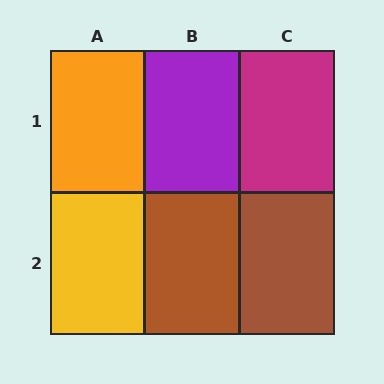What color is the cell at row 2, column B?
Brown.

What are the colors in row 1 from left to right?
Orange, purple, magenta.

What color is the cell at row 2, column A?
Yellow.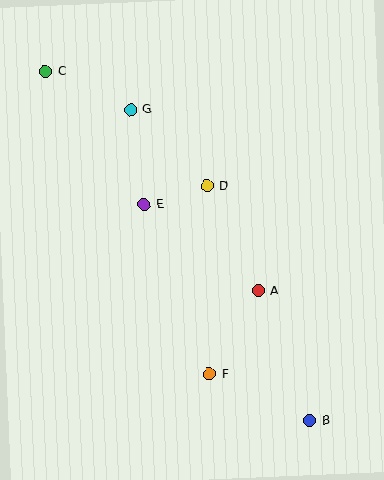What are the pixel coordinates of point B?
Point B is at (309, 421).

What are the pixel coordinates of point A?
Point A is at (258, 291).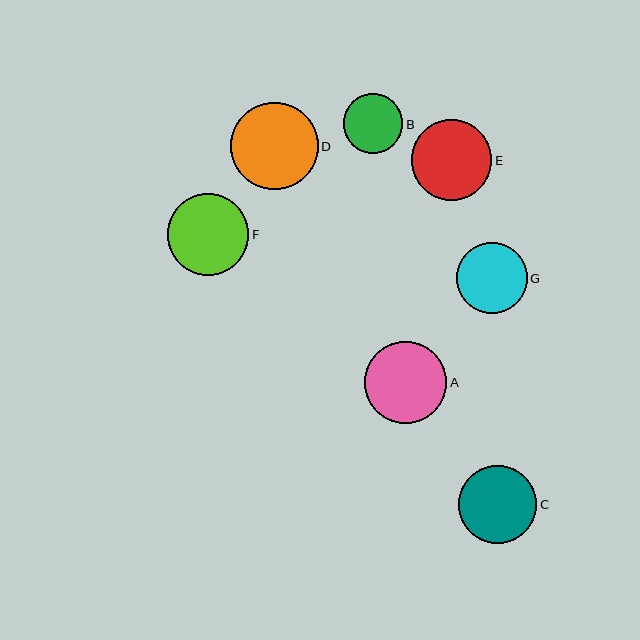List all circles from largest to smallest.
From largest to smallest: D, A, F, E, C, G, B.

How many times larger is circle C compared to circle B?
Circle C is approximately 1.3 times the size of circle B.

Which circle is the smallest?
Circle B is the smallest with a size of approximately 60 pixels.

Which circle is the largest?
Circle D is the largest with a size of approximately 87 pixels.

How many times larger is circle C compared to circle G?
Circle C is approximately 1.1 times the size of circle G.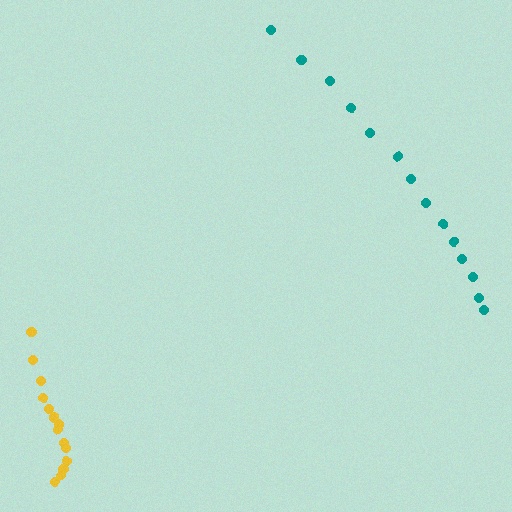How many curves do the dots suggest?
There are 2 distinct paths.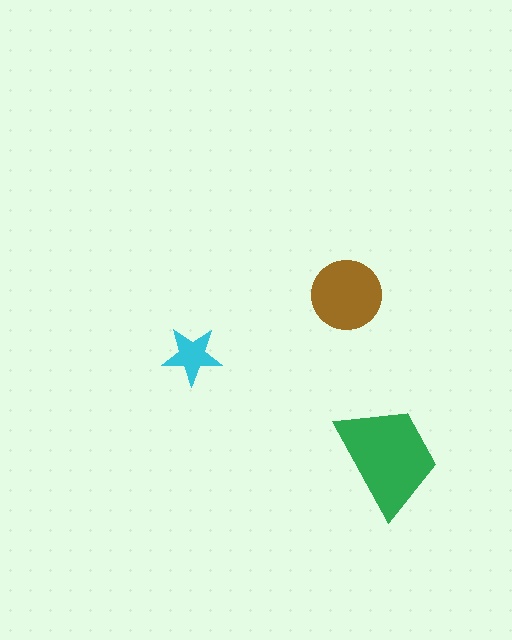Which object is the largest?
The green trapezoid.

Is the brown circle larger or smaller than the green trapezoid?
Smaller.